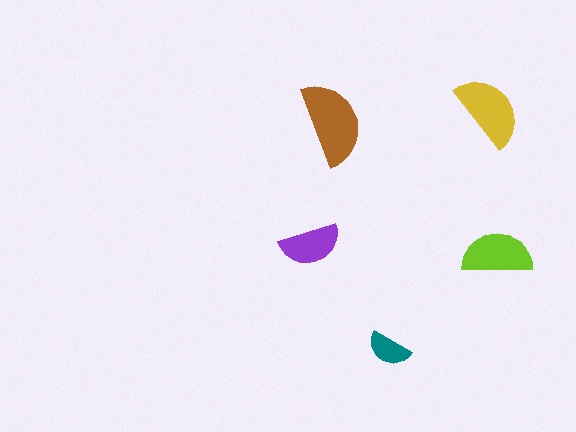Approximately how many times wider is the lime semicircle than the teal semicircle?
About 1.5 times wider.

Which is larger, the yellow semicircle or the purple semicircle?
The yellow one.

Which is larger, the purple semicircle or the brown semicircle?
The brown one.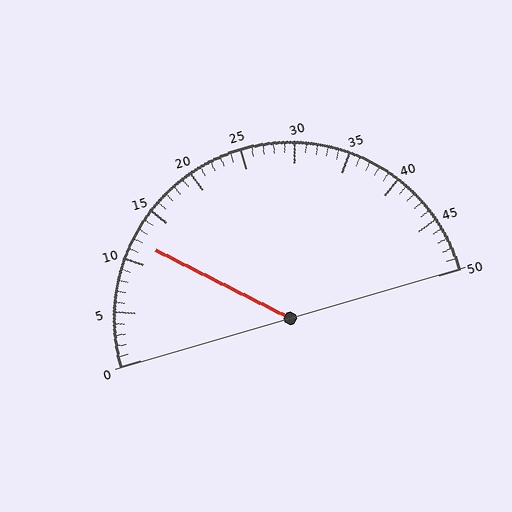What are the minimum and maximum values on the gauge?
The gauge ranges from 0 to 50.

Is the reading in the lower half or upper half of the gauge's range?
The reading is in the lower half of the range (0 to 50).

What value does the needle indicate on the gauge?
The needle indicates approximately 12.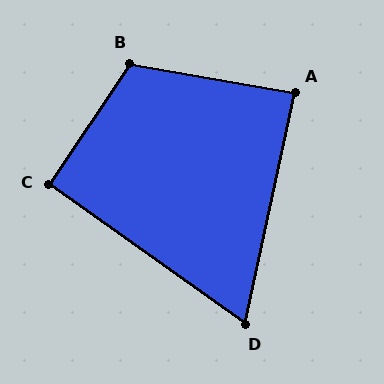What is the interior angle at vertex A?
Approximately 88 degrees (approximately right).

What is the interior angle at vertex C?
Approximately 92 degrees (approximately right).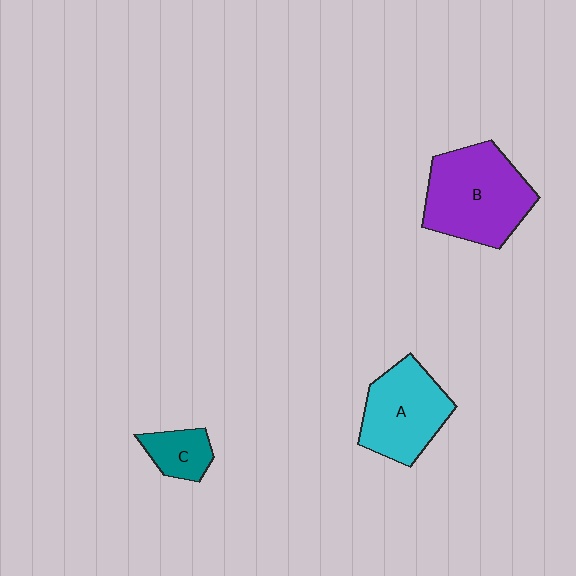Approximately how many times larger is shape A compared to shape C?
Approximately 2.3 times.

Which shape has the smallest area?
Shape C (teal).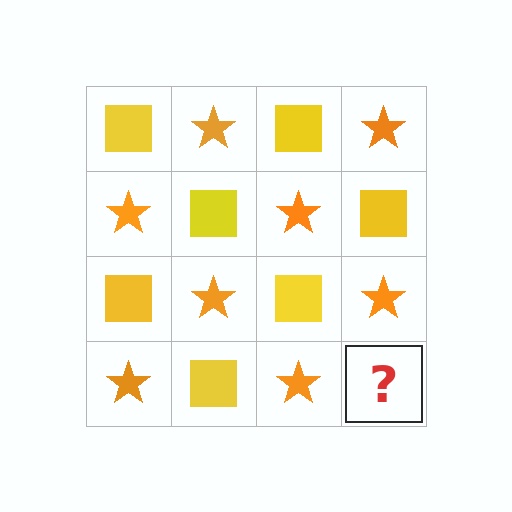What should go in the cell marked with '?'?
The missing cell should contain a yellow square.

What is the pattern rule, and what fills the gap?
The rule is that it alternates yellow square and orange star in a checkerboard pattern. The gap should be filled with a yellow square.